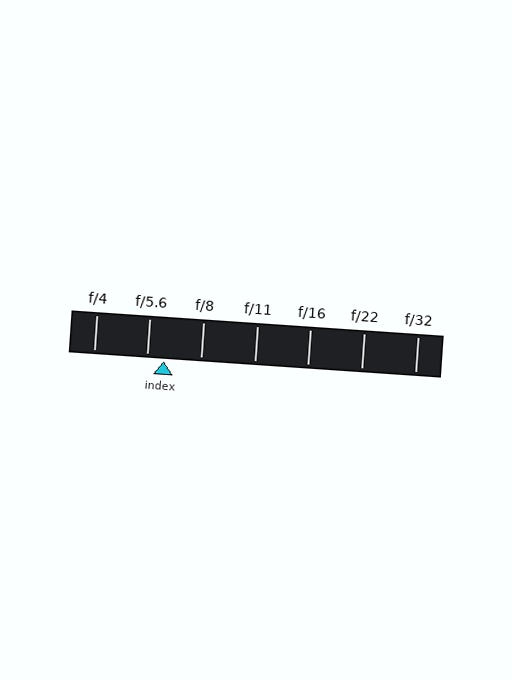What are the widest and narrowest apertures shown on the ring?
The widest aperture shown is f/4 and the narrowest is f/32.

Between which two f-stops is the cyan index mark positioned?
The index mark is between f/5.6 and f/8.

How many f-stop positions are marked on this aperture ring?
There are 7 f-stop positions marked.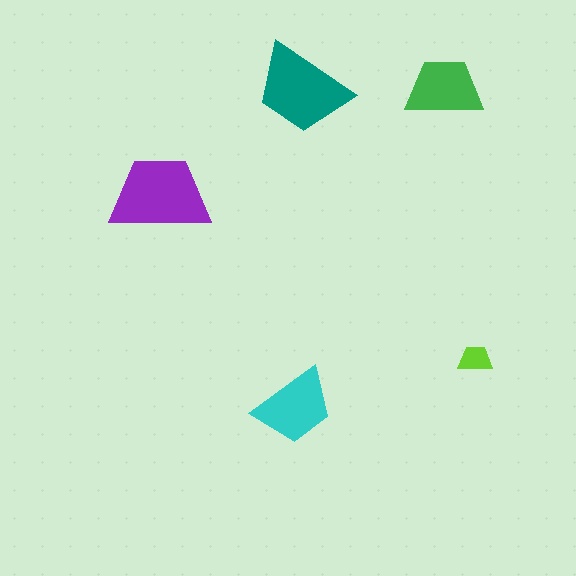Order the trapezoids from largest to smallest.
the purple one, the teal one, the cyan one, the green one, the lime one.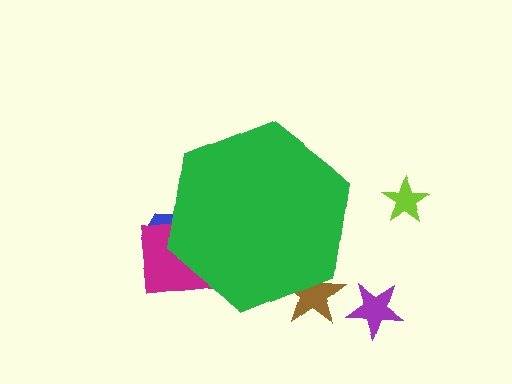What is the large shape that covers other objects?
A green hexagon.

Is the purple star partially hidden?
No, the purple star is fully visible.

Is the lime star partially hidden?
No, the lime star is fully visible.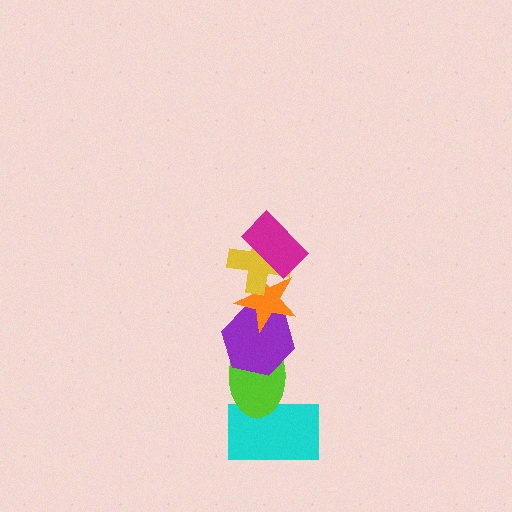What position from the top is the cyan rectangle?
The cyan rectangle is 6th from the top.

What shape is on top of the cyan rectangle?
The lime ellipse is on top of the cyan rectangle.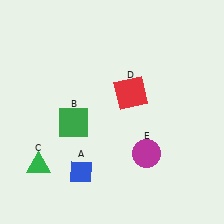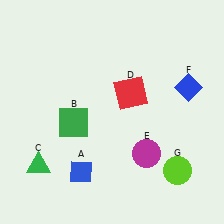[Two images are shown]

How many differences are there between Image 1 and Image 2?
There are 2 differences between the two images.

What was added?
A blue diamond (F), a lime circle (G) were added in Image 2.